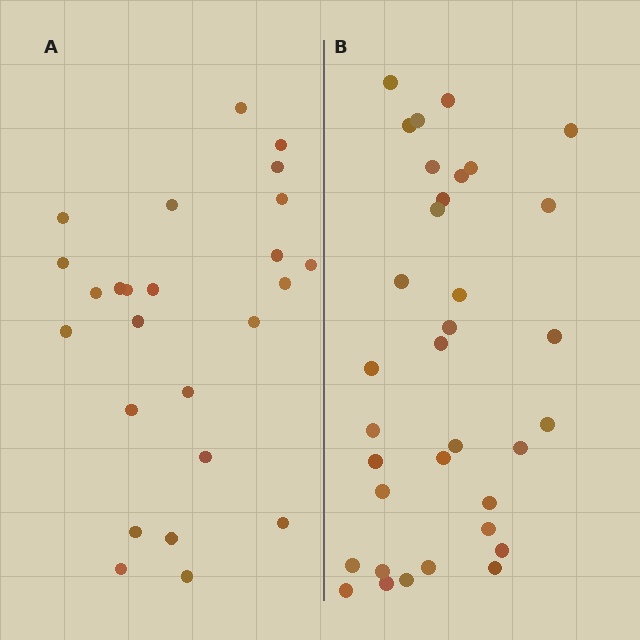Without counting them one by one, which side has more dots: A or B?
Region B (the right region) has more dots.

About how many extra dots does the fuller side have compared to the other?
Region B has roughly 8 or so more dots than region A.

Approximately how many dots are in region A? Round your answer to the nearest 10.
About 20 dots. (The exact count is 25, which rounds to 20.)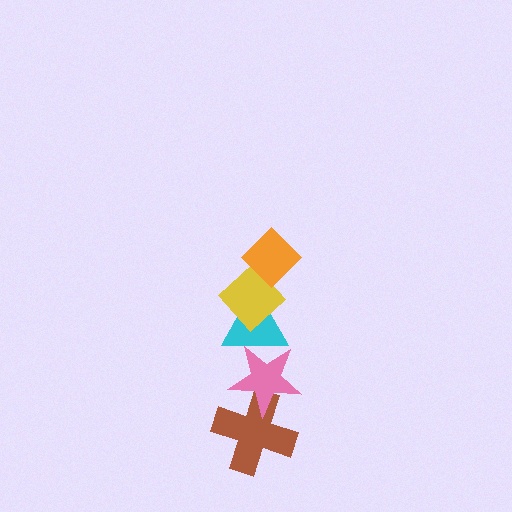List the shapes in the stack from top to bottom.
From top to bottom: the orange diamond, the yellow diamond, the cyan triangle, the pink star, the brown cross.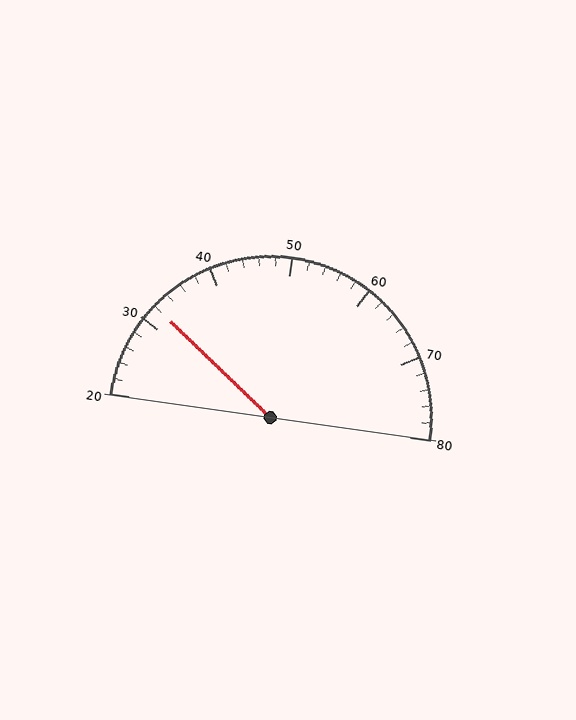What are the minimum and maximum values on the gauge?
The gauge ranges from 20 to 80.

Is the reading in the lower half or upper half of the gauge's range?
The reading is in the lower half of the range (20 to 80).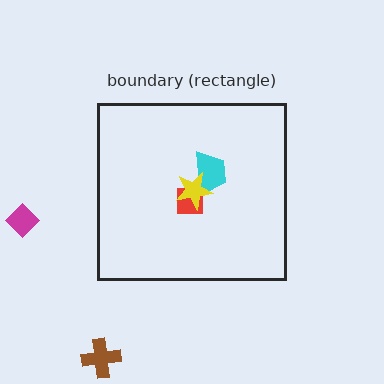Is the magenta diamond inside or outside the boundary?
Outside.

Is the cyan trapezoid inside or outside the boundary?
Inside.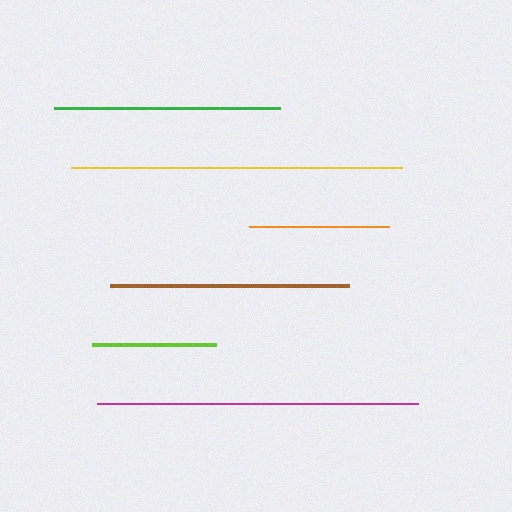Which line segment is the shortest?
The lime line is the shortest at approximately 124 pixels.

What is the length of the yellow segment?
The yellow segment is approximately 331 pixels long.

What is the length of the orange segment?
The orange segment is approximately 140 pixels long.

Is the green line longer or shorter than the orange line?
The green line is longer than the orange line.